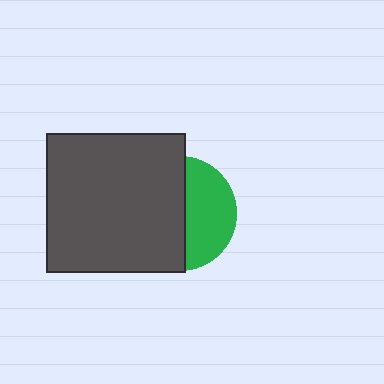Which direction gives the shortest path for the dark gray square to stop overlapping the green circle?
Moving left gives the shortest separation.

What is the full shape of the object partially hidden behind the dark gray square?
The partially hidden object is a green circle.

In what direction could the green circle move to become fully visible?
The green circle could move right. That would shift it out from behind the dark gray square entirely.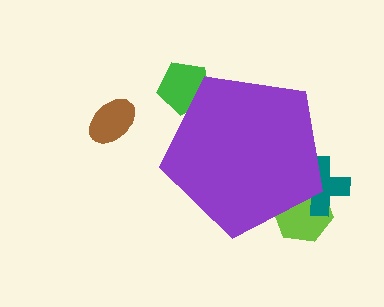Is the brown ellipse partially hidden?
No, the brown ellipse is fully visible.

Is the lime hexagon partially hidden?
Yes, the lime hexagon is partially hidden behind the purple pentagon.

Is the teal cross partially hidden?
Yes, the teal cross is partially hidden behind the purple pentagon.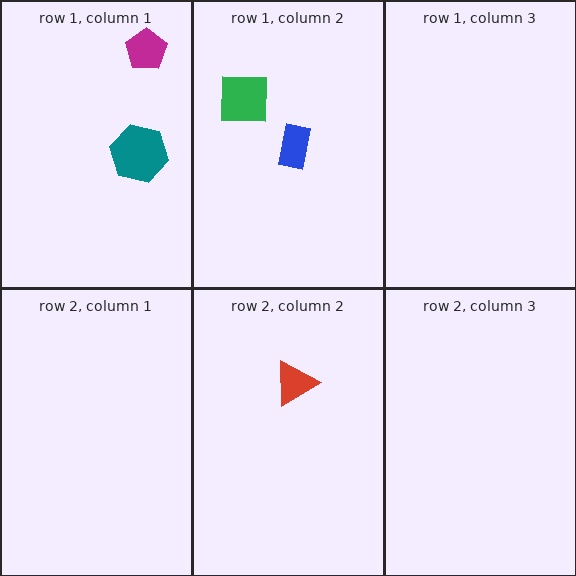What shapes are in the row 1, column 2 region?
The green square, the blue rectangle.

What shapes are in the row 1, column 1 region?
The teal hexagon, the magenta pentagon.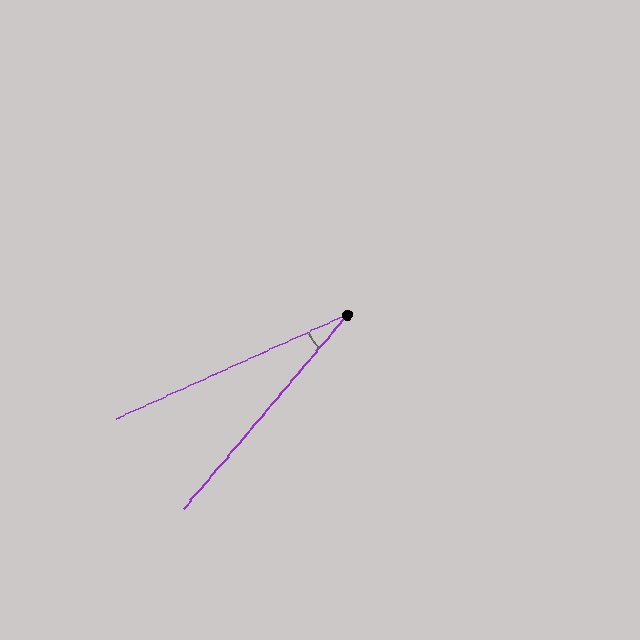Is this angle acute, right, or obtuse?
It is acute.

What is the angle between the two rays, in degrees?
Approximately 26 degrees.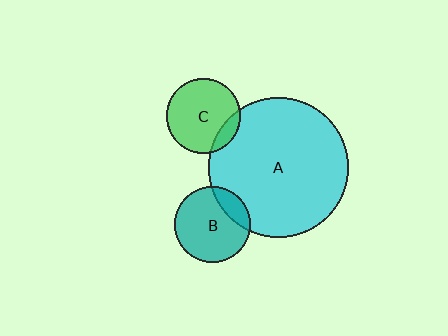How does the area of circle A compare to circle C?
Approximately 3.5 times.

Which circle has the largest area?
Circle A (cyan).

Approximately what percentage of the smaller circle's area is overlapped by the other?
Approximately 20%.